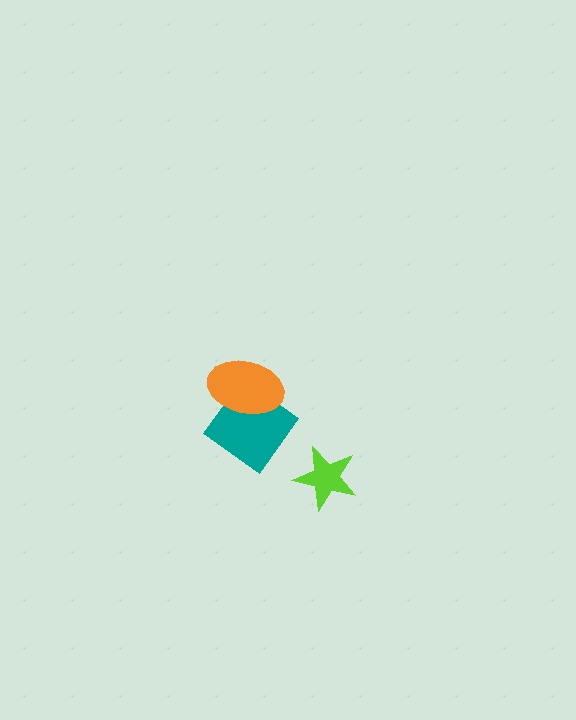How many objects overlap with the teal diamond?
1 object overlaps with the teal diamond.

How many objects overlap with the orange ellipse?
1 object overlaps with the orange ellipse.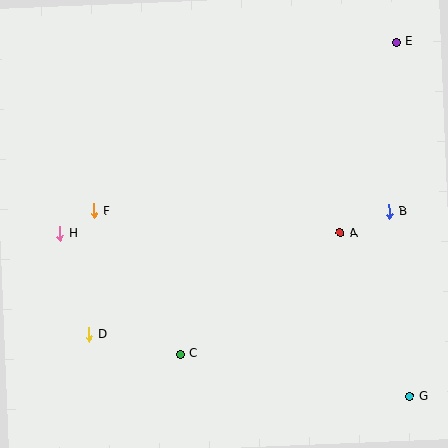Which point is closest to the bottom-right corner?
Point G is closest to the bottom-right corner.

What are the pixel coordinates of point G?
Point G is at (410, 396).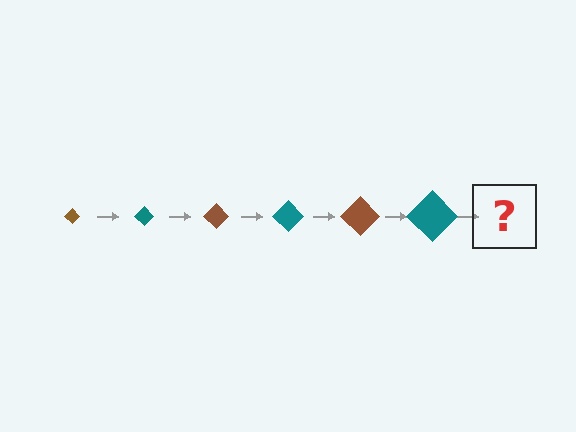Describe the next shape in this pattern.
It should be a brown diamond, larger than the previous one.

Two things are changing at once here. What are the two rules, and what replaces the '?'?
The two rules are that the diamond grows larger each step and the color cycles through brown and teal. The '?' should be a brown diamond, larger than the previous one.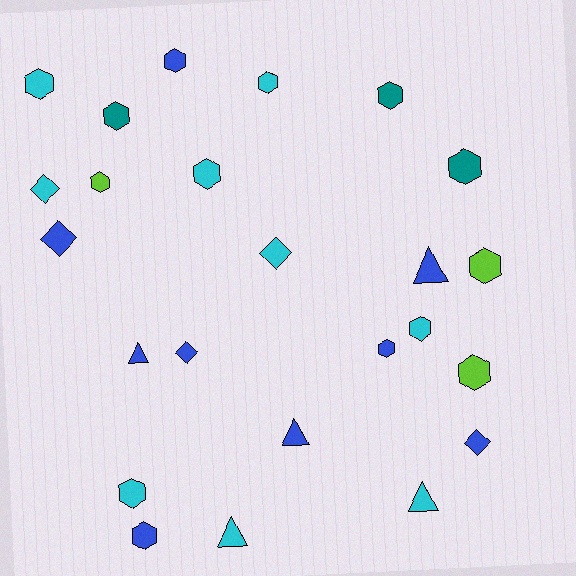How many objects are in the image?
There are 24 objects.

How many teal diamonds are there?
There are no teal diamonds.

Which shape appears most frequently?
Hexagon, with 14 objects.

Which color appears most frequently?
Blue, with 9 objects.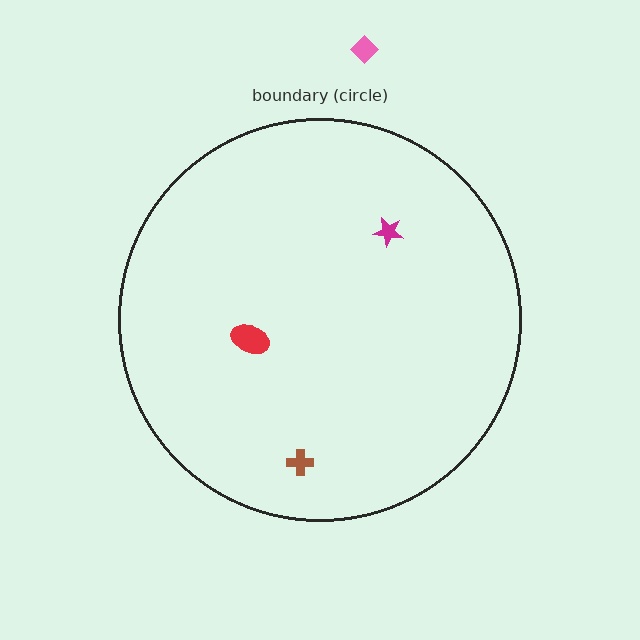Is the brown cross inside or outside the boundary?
Inside.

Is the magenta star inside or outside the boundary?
Inside.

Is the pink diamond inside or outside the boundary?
Outside.